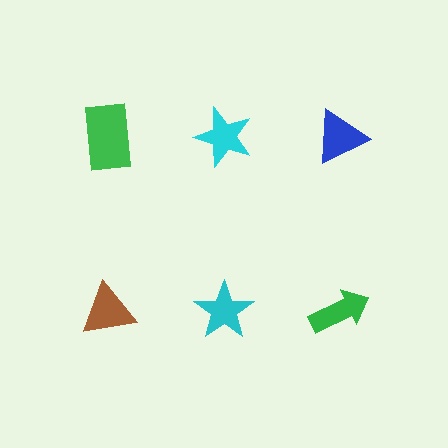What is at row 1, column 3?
A blue triangle.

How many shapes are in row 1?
3 shapes.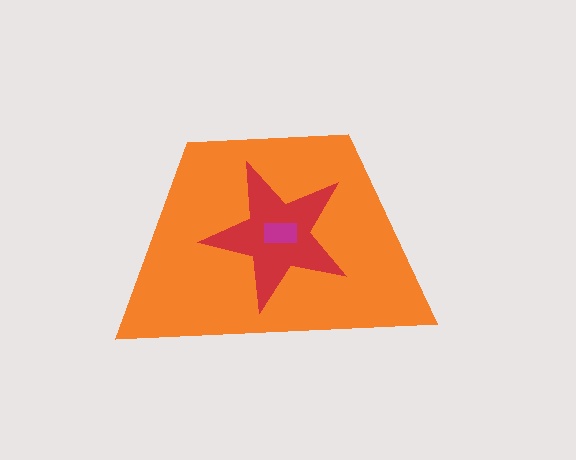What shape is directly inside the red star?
The magenta rectangle.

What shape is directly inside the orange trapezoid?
The red star.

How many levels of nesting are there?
3.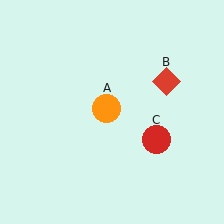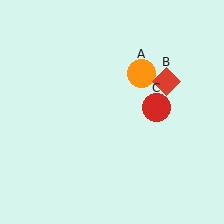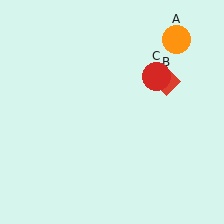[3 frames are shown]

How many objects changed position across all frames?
2 objects changed position: orange circle (object A), red circle (object C).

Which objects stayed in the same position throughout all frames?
Red diamond (object B) remained stationary.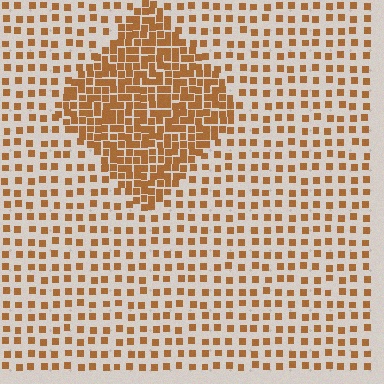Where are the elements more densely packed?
The elements are more densely packed inside the diamond boundary.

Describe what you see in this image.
The image contains small brown elements arranged at two different densities. A diamond-shaped region is visible where the elements are more densely packed than the surrounding area.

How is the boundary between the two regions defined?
The boundary is defined by a change in element density (approximately 2.5x ratio). All elements are the same color, size, and shape.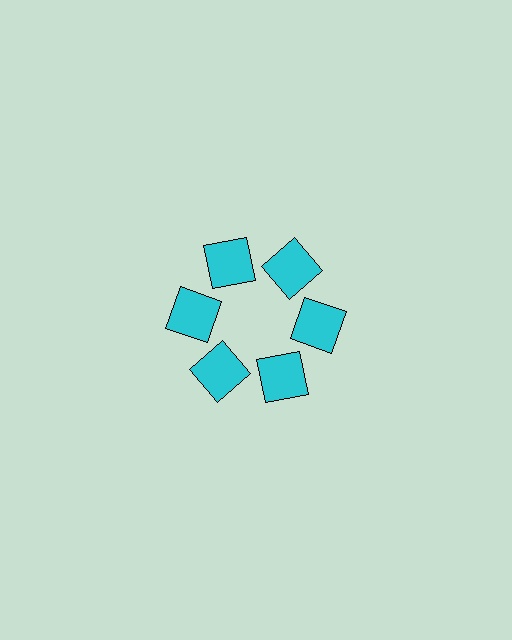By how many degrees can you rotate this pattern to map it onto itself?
The pattern maps onto itself every 60 degrees of rotation.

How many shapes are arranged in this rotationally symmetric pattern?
There are 6 shapes, arranged in 6 groups of 1.